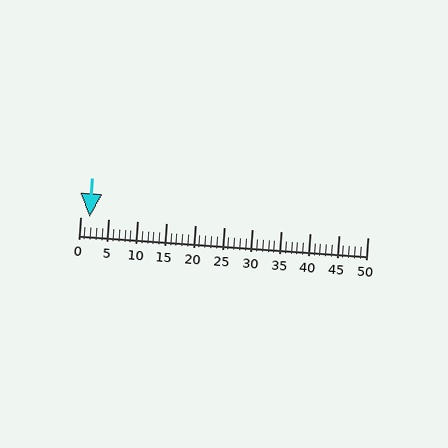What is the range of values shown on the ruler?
The ruler shows values from 0 to 50.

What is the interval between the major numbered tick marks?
The major tick marks are spaced 5 units apart.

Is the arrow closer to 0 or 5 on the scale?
The arrow is closer to 0.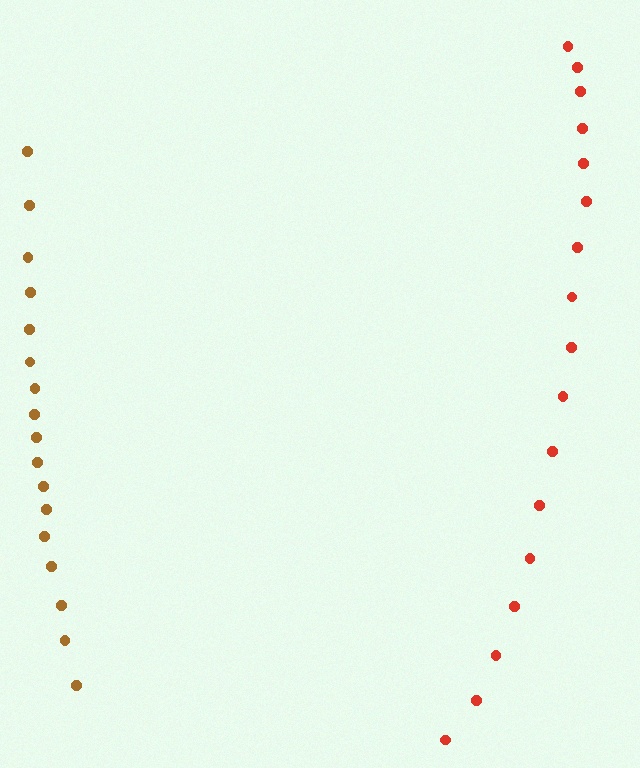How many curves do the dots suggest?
There are 2 distinct paths.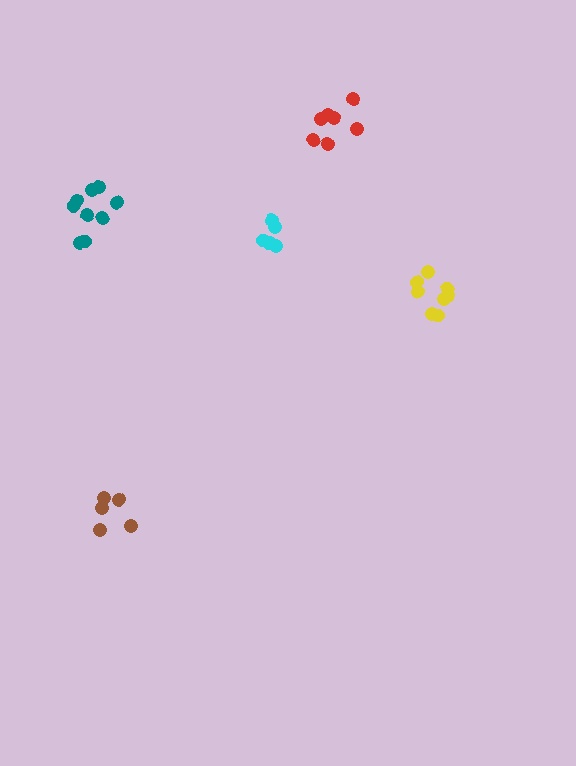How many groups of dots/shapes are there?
There are 5 groups.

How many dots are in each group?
Group 1: 7 dots, Group 2: 5 dots, Group 3: 5 dots, Group 4: 8 dots, Group 5: 9 dots (34 total).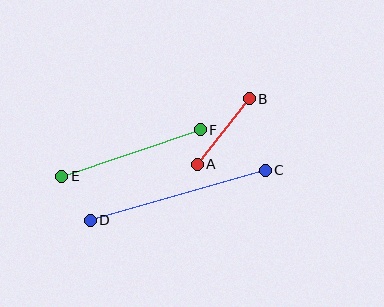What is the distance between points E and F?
The distance is approximately 146 pixels.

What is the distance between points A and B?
The distance is approximately 84 pixels.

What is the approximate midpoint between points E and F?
The midpoint is at approximately (131, 153) pixels.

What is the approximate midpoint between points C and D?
The midpoint is at approximately (178, 195) pixels.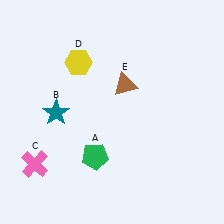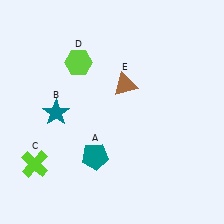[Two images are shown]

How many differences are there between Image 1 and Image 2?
There are 3 differences between the two images.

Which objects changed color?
A changed from green to teal. C changed from pink to lime. D changed from yellow to lime.